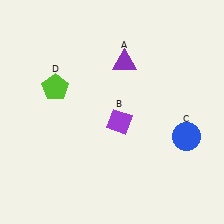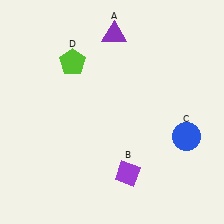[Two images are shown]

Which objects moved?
The objects that moved are: the purple triangle (A), the purple diamond (B), the lime pentagon (D).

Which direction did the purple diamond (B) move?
The purple diamond (B) moved down.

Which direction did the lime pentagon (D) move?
The lime pentagon (D) moved up.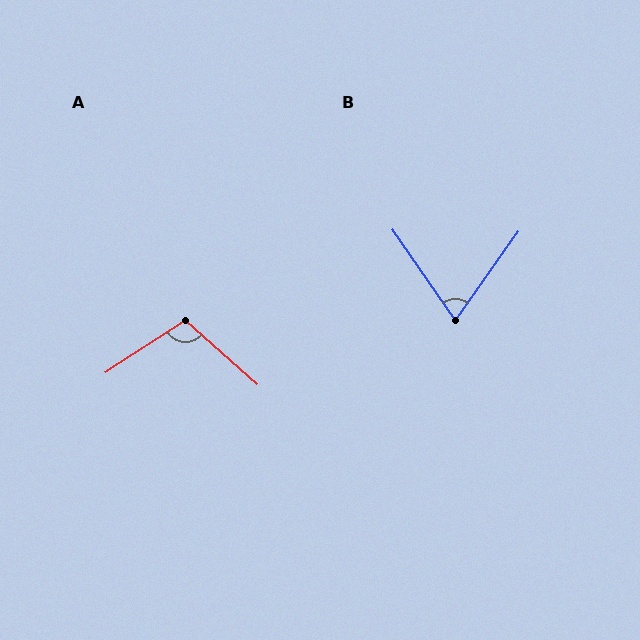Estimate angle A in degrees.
Approximately 105 degrees.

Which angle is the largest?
A, at approximately 105 degrees.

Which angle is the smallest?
B, at approximately 70 degrees.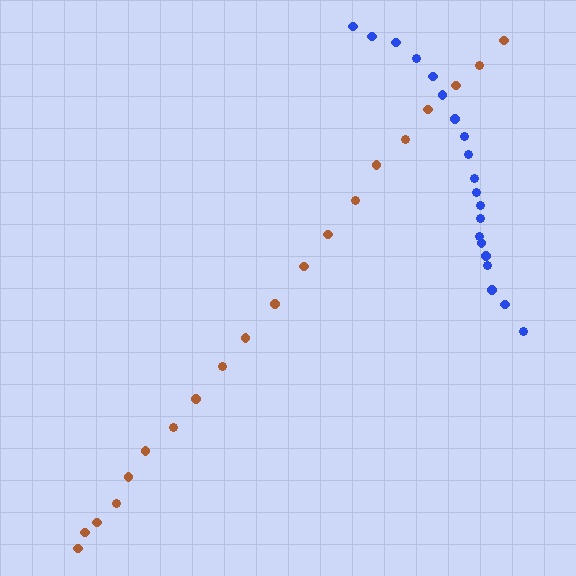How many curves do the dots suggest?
There are 2 distinct paths.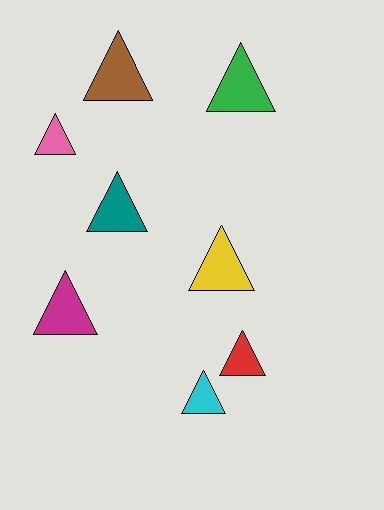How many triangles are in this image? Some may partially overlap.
There are 8 triangles.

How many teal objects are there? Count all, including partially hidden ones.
There is 1 teal object.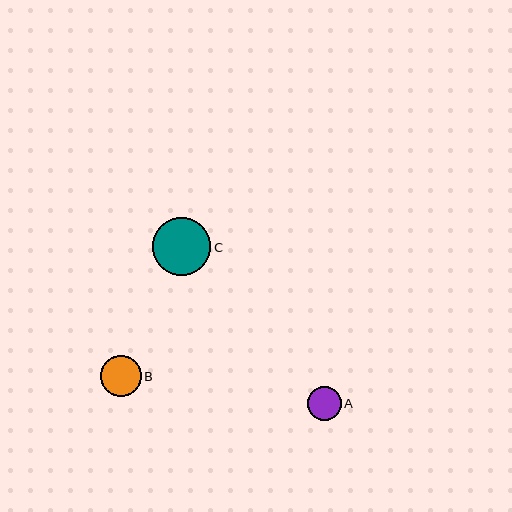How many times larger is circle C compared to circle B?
Circle C is approximately 1.4 times the size of circle B.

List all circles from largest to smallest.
From largest to smallest: C, B, A.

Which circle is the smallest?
Circle A is the smallest with a size of approximately 34 pixels.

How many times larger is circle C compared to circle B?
Circle C is approximately 1.4 times the size of circle B.